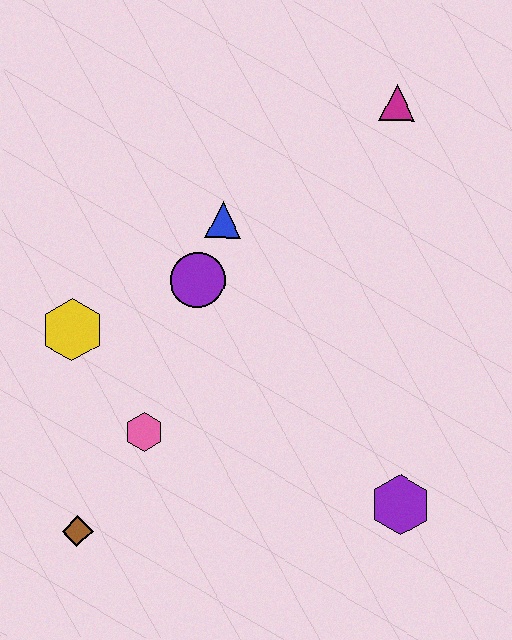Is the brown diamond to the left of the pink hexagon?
Yes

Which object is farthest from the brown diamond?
The magenta triangle is farthest from the brown diamond.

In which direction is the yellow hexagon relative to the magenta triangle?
The yellow hexagon is to the left of the magenta triangle.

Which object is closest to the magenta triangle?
The blue triangle is closest to the magenta triangle.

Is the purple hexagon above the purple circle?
No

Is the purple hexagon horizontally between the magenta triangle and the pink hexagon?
No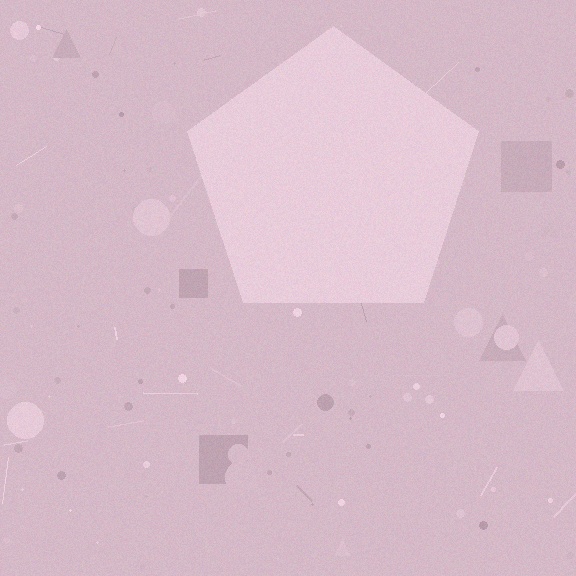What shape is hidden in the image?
A pentagon is hidden in the image.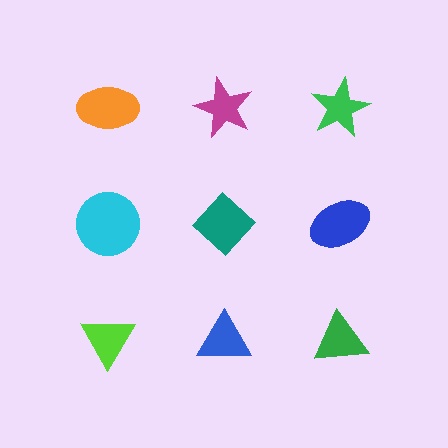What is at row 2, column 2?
A teal diamond.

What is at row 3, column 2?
A blue triangle.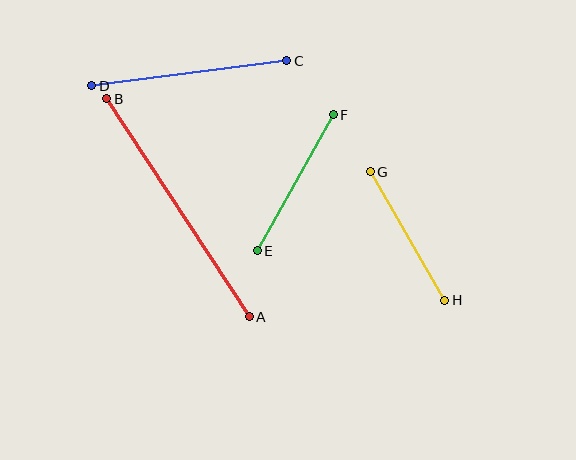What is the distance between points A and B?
The distance is approximately 260 pixels.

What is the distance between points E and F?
The distance is approximately 156 pixels.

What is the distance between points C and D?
The distance is approximately 197 pixels.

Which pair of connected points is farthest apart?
Points A and B are farthest apart.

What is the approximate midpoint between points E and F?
The midpoint is at approximately (295, 183) pixels.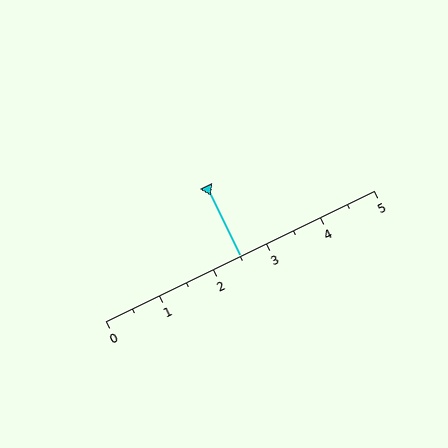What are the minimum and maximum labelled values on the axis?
The axis runs from 0 to 5.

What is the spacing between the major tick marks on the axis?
The major ticks are spaced 1 apart.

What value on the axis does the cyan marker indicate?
The marker indicates approximately 2.5.